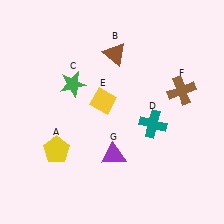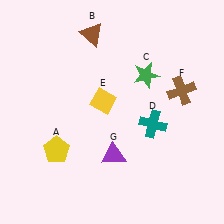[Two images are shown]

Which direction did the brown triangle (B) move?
The brown triangle (B) moved left.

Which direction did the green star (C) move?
The green star (C) moved right.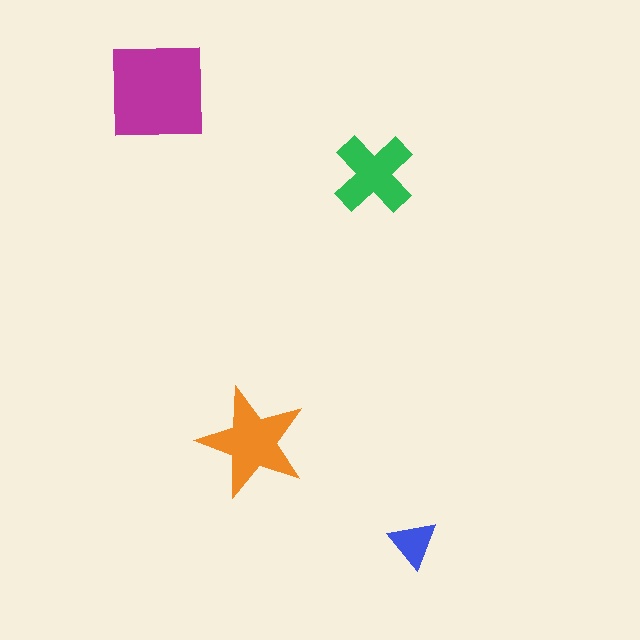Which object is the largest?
The magenta square.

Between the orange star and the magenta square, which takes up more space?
The magenta square.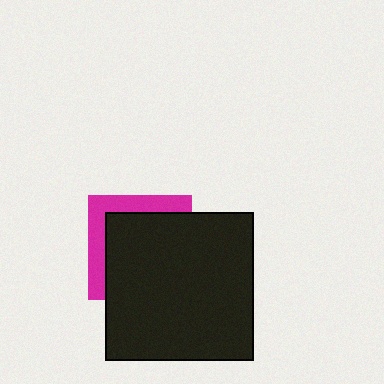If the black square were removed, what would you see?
You would see the complete magenta square.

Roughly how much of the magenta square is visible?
A small part of it is visible (roughly 30%).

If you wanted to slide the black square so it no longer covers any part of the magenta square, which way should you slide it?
Slide it toward the lower-right — that is the most direct way to separate the two shapes.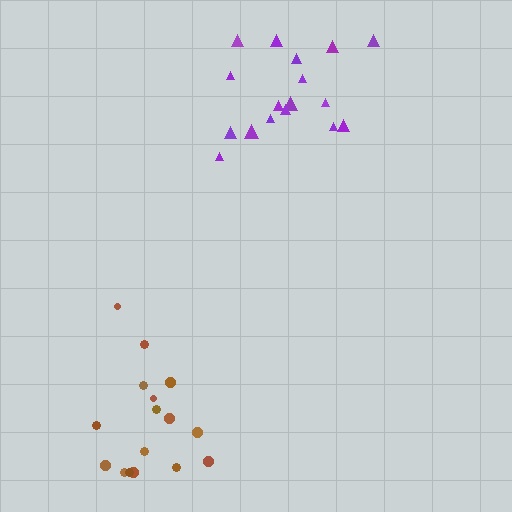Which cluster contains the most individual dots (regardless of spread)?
Purple (17).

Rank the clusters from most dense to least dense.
brown, purple.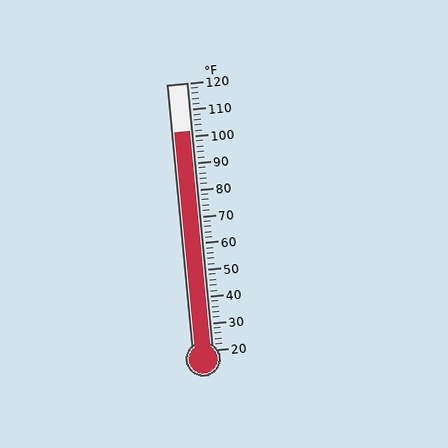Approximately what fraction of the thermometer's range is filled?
The thermometer is filled to approximately 80% of its range.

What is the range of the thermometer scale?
The thermometer scale ranges from 20°F to 120°F.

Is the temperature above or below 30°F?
The temperature is above 30°F.